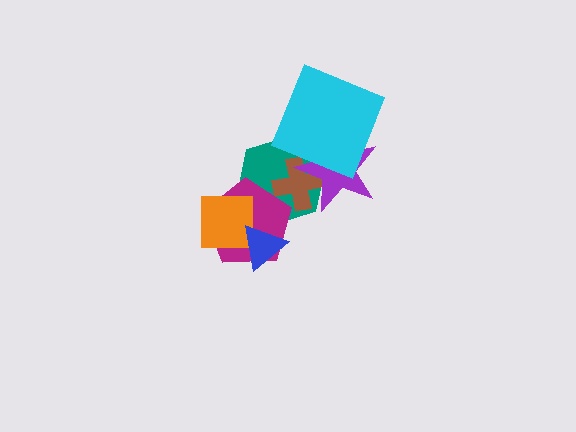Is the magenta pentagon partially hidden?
Yes, it is partially covered by another shape.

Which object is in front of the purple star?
The cyan square is in front of the purple star.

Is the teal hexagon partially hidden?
Yes, it is partially covered by another shape.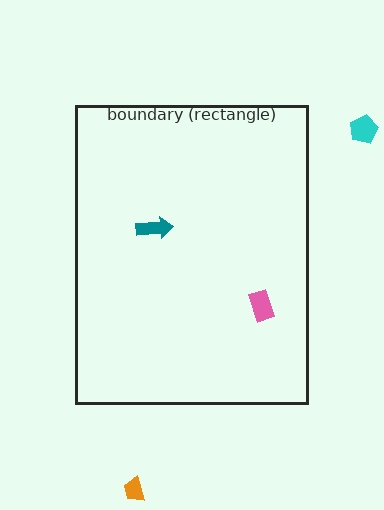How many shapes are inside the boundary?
2 inside, 2 outside.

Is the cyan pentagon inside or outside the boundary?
Outside.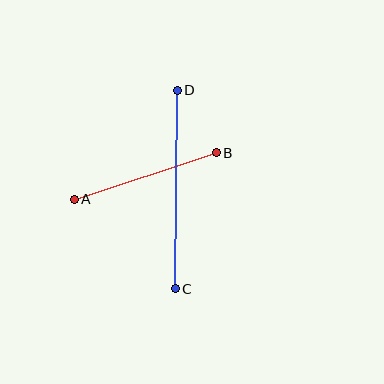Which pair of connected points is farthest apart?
Points C and D are farthest apart.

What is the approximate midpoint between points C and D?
The midpoint is at approximately (176, 189) pixels.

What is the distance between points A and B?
The distance is approximately 150 pixels.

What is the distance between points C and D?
The distance is approximately 198 pixels.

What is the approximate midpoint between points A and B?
The midpoint is at approximately (145, 176) pixels.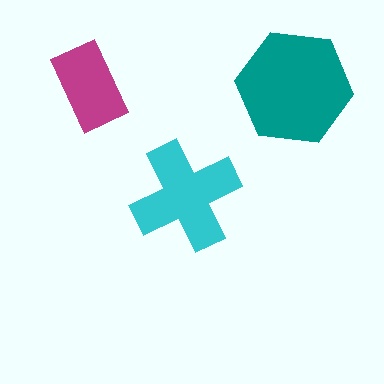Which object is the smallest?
The magenta rectangle.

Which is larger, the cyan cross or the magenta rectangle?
The cyan cross.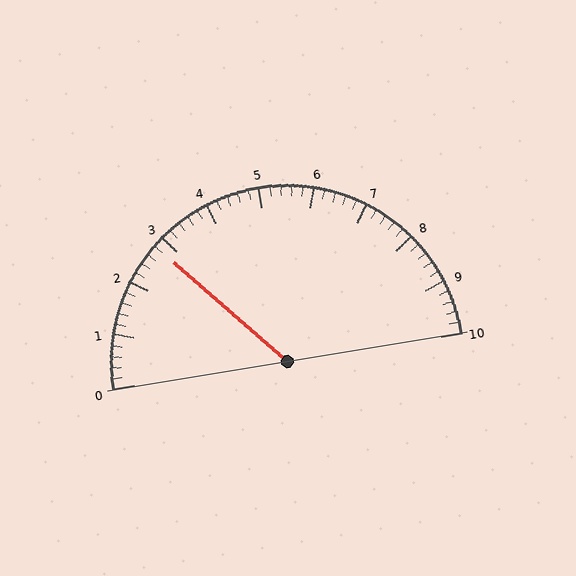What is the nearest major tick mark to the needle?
The nearest major tick mark is 3.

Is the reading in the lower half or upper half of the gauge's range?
The reading is in the lower half of the range (0 to 10).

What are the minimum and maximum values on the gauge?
The gauge ranges from 0 to 10.